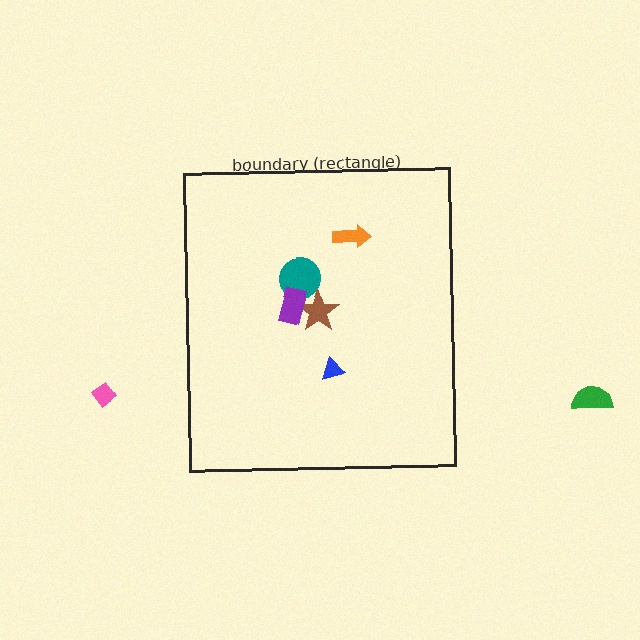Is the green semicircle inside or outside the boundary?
Outside.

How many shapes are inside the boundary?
5 inside, 2 outside.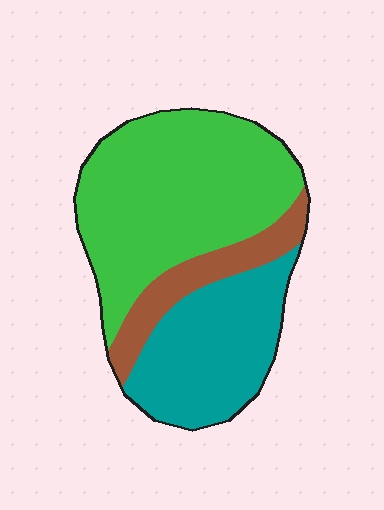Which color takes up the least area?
Brown, at roughly 15%.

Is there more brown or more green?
Green.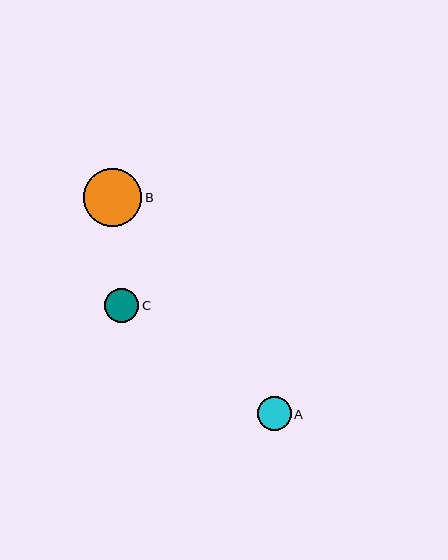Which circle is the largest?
Circle B is the largest with a size of approximately 58 pixels.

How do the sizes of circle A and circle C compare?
Circle A and circle C are approximately the same size.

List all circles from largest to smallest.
From largest to smallest: B, A, C.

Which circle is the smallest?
Circle C is the smallest with a size of approximately 34 pixels.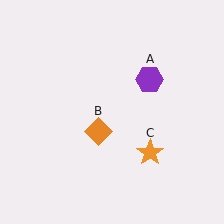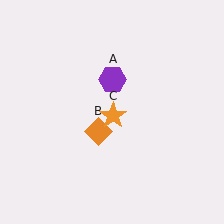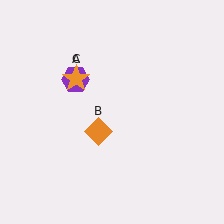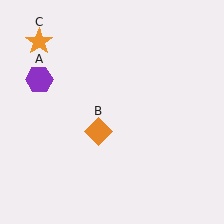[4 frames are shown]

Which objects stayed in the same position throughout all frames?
Orange diamond (object B) remained stationary.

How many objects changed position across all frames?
2 objects changed position: purple hexagon (object A), orange star (object C).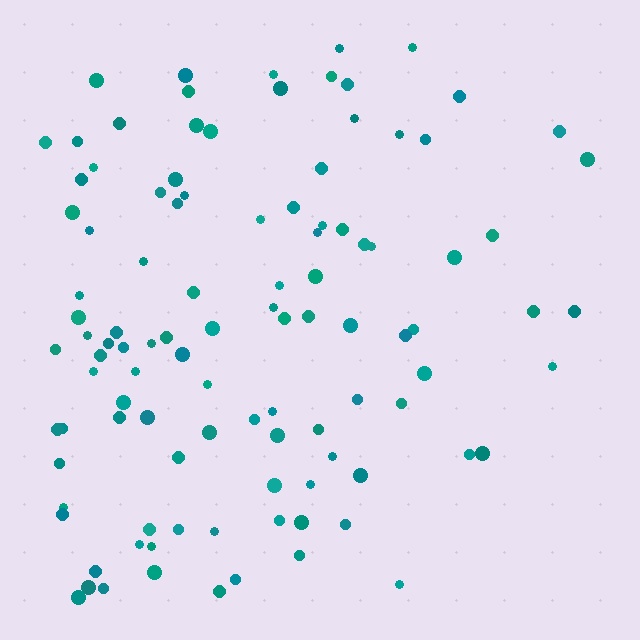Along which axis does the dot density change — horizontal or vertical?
Horizontal.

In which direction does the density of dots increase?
From right to left, with the left side densest.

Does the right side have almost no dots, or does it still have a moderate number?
Still a moderate number, just noticeably fewer than the left.